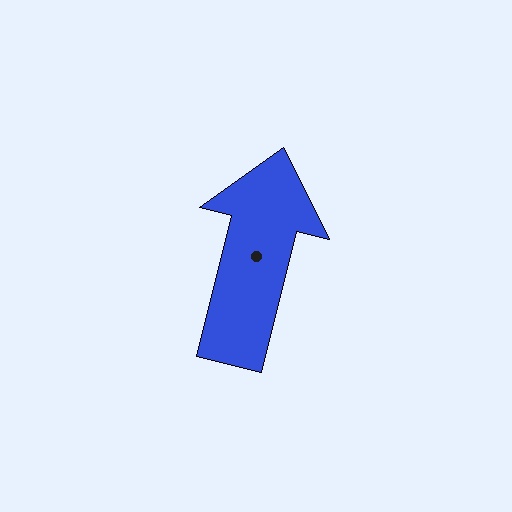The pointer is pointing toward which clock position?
Roughly 12 o'clock.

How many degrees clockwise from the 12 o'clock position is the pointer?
Approximately 14 degrees.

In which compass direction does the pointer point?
North.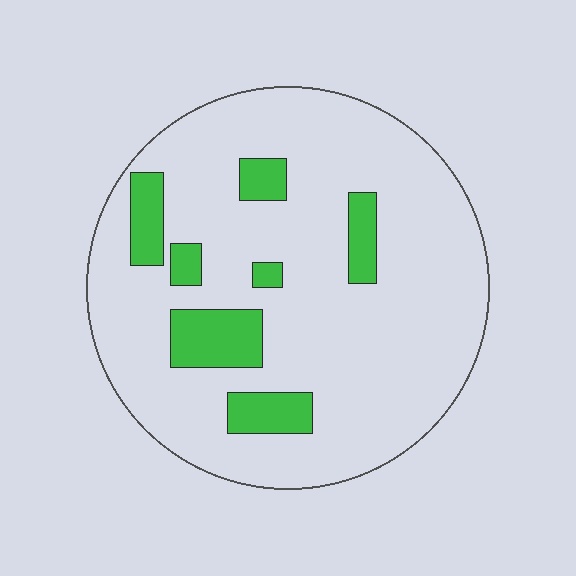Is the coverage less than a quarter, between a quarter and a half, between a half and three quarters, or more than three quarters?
Less than a quarter.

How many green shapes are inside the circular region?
7.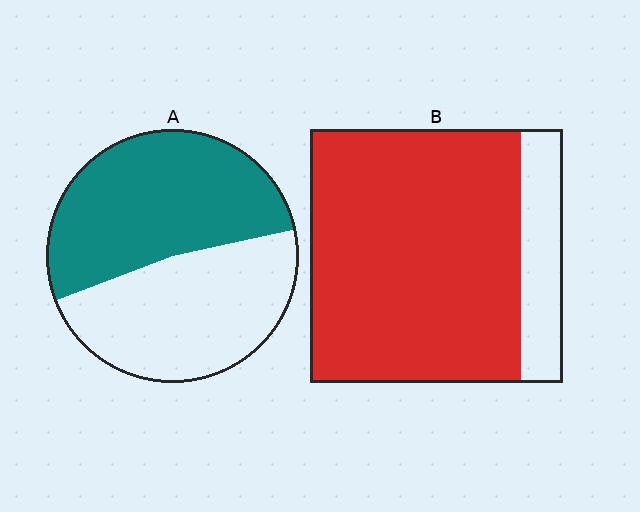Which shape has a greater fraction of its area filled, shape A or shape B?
Shape B.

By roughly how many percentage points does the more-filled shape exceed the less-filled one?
By roughly 30 percentage points (B over A).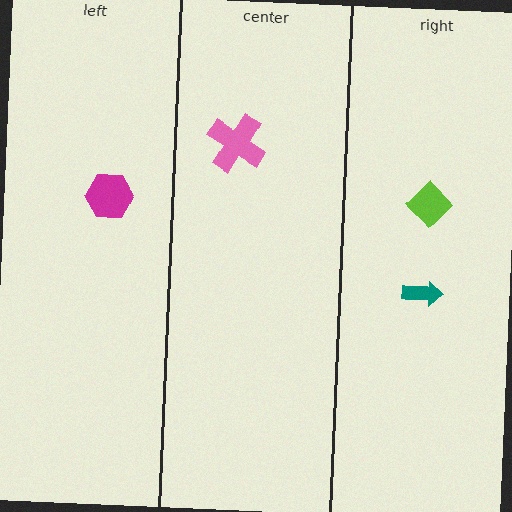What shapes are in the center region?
The pink cross.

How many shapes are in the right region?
2.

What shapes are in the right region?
The teal arrow, the lime diamond.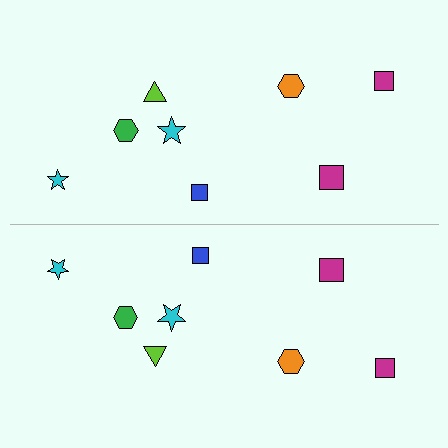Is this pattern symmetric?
Yes, this pattern has bilateral (reflection) symmetry.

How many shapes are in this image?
There are 16 shapes in this image.